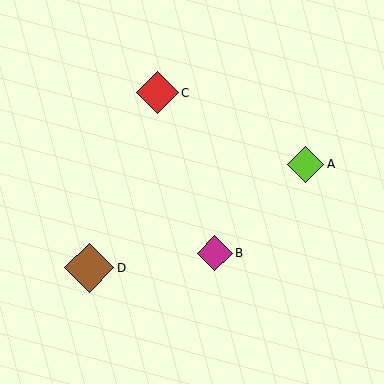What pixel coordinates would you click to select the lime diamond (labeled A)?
Click at (305, 164) to select the lime diamond A.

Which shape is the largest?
The brown diamond (labeled D) is the largest.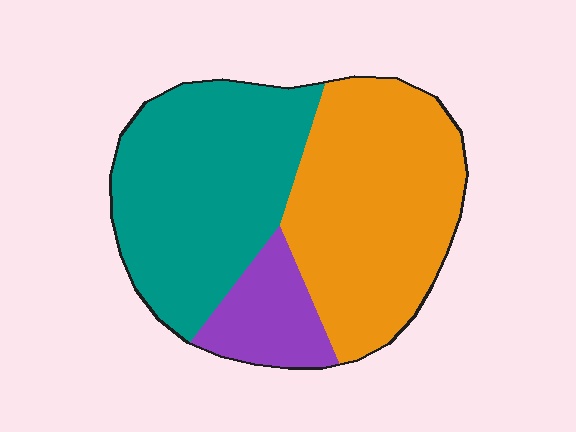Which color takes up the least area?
Purple, at roughly 15%.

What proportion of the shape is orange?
Orange covers 44% of the shape.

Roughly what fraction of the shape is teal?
Teal takes up about two fifths (2/5) of the shape.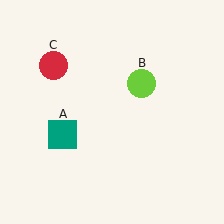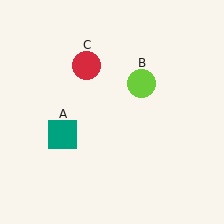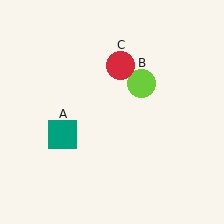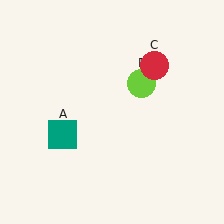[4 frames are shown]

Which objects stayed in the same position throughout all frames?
Teal square (object A) and lime circle (object B) remained stationary.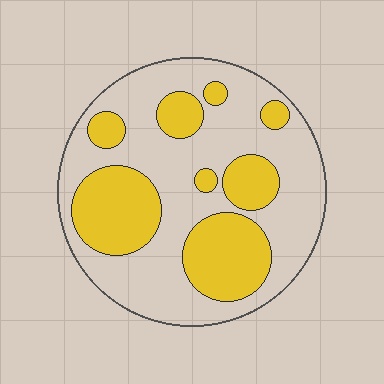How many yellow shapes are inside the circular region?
8.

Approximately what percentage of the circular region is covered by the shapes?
Approximately 35%.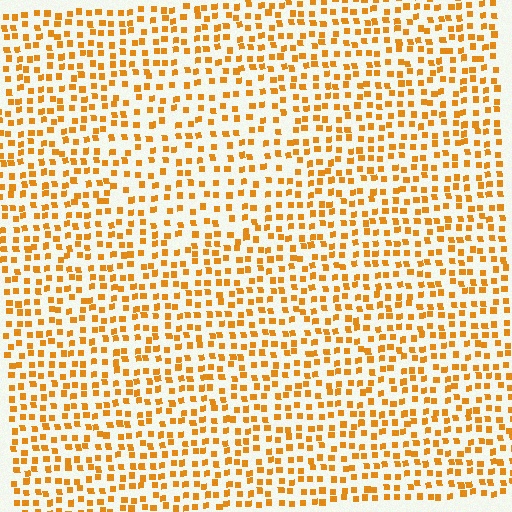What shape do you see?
I see a circle.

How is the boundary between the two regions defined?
The boundary is defined by a change in element density (approximately 1.4x ratio). All elements are the same color, size, and shape.